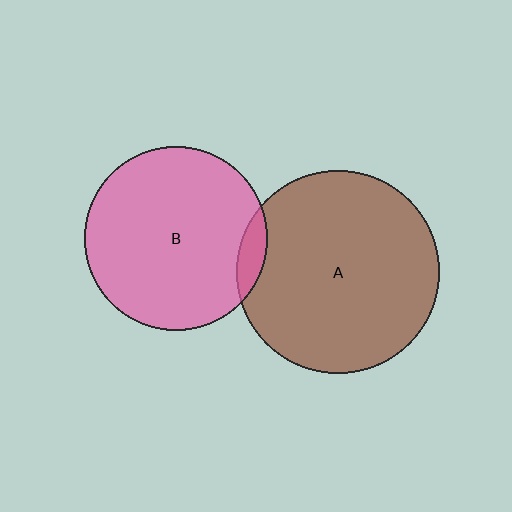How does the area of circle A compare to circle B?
Approximately 1.2 times.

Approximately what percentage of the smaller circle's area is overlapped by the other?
Approximately 5%.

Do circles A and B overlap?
Yes.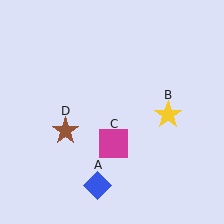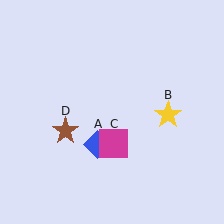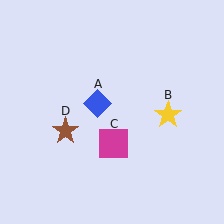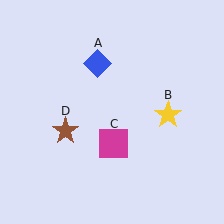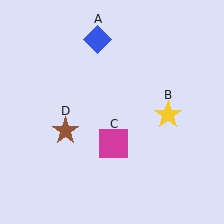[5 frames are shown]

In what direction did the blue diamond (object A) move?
The blue diamond (object A) moved up.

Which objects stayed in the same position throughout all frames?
Yellow star (object B) and magenta square (object C) and brown star (object D) remained stationary.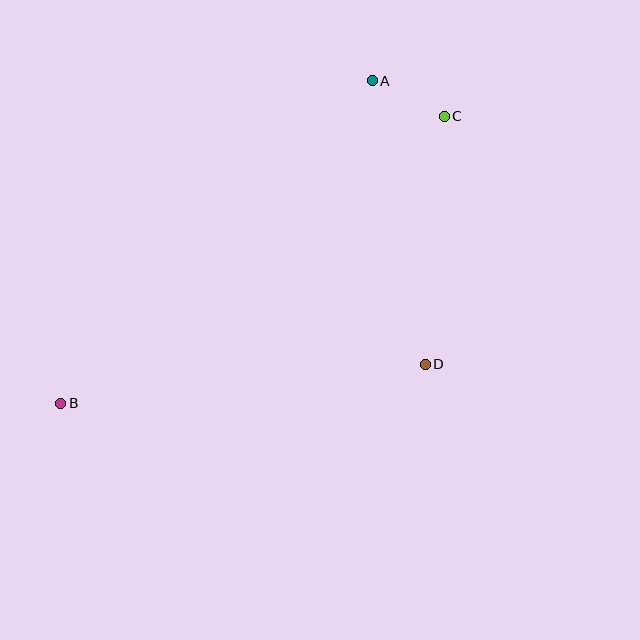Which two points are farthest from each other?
Points B and C are farthest from each other.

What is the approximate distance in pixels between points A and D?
The distance between A and D is approximately 289 pixels.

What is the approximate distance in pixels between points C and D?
The distance between C and D is approximately 249 pixels.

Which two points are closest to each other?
Points A and C are closest to each other.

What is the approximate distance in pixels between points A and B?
The distance between A and B is approximately 448 pixels.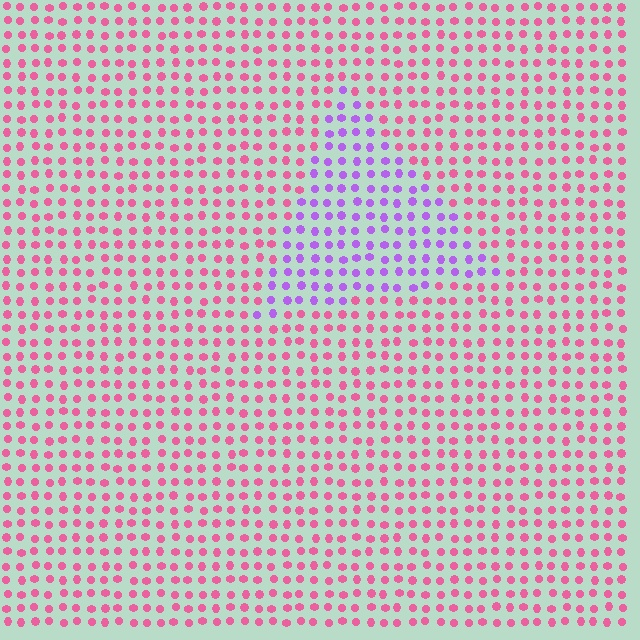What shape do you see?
I see a triangle.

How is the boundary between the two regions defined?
The boundary is defined purely by a slight shift in hue (about 56 degrees). Spacing, size, and orientation are identical on both sides.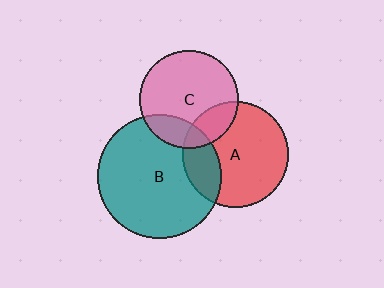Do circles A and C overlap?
Yes.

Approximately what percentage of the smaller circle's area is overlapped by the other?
Approximately 20%.